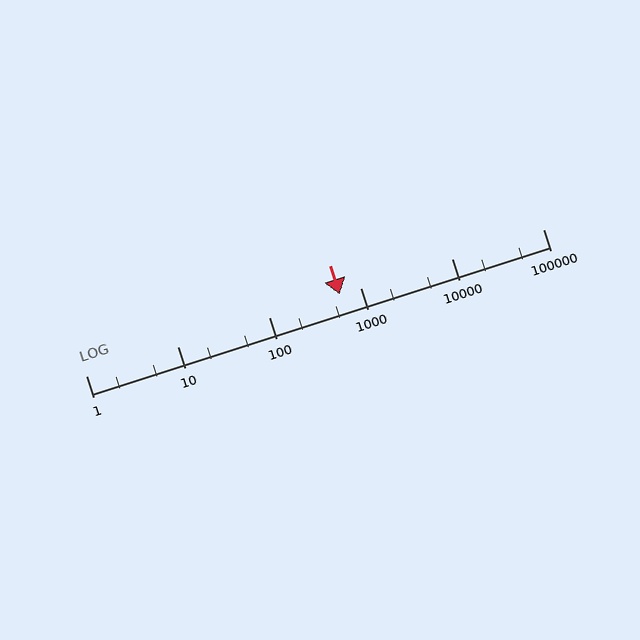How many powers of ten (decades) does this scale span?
The scale spans 5 decades, from 1 to 100000.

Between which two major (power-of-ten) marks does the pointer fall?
The pointer is between 100 and 1000.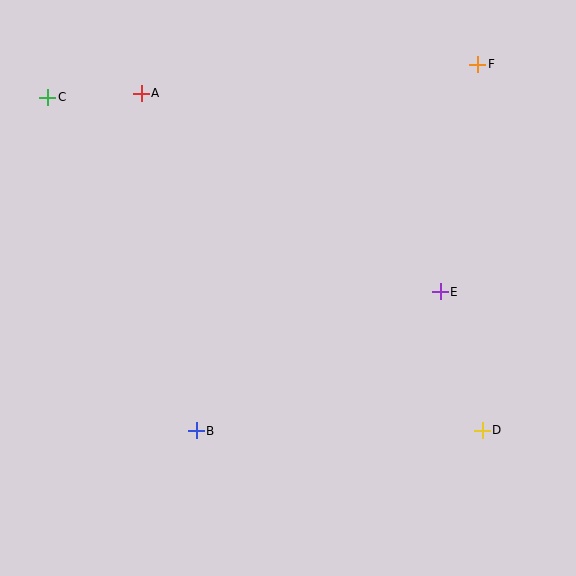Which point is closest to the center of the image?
Point E at (440, 292) is closest to the center.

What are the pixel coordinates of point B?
Point B is at (196, 431).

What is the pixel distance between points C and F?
The distance between C and F is 431 pixels.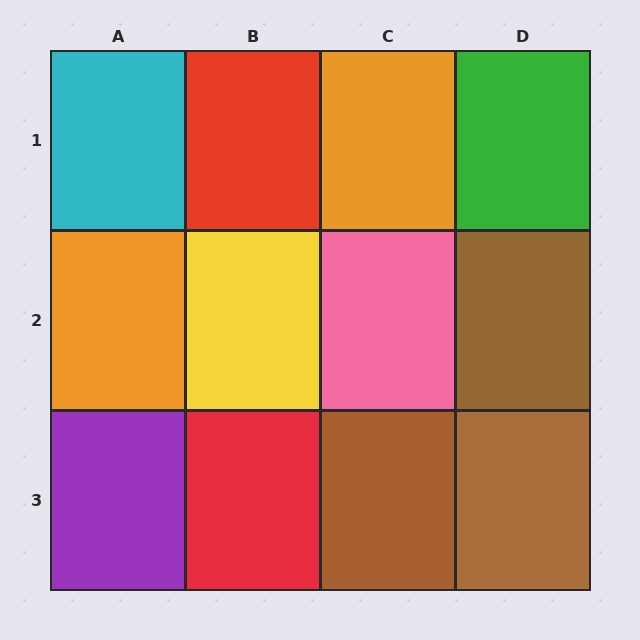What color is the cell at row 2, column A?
Orange.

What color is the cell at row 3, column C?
Brown.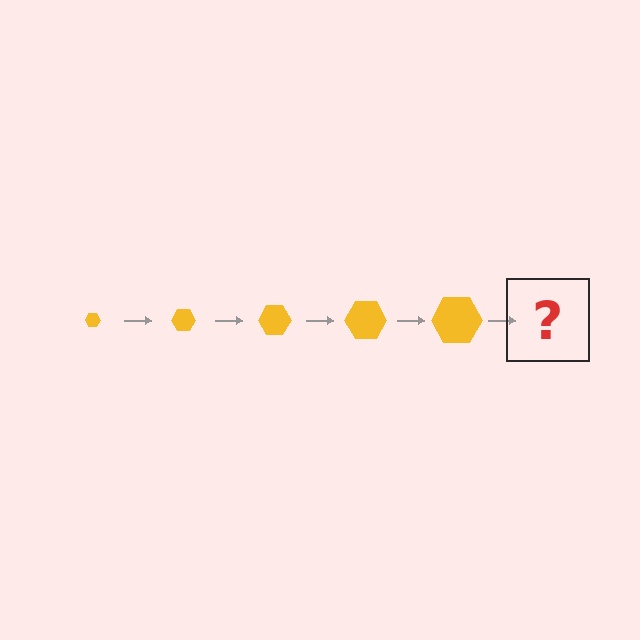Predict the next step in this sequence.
The next step is a yellow hexagon, larger than the previous one.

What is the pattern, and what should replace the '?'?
The pattern is that the hexagon gets progressively larger each step. The '?' should be a yellow hexagon, larger than the previous one.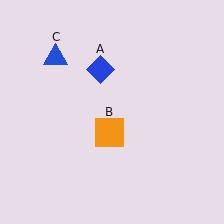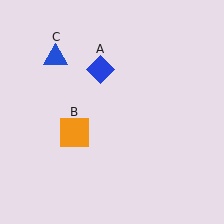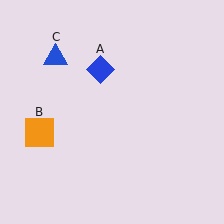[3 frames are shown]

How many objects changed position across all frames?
1 object changed position: orange square (object B).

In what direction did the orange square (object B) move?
The orange square (object B) moved left.